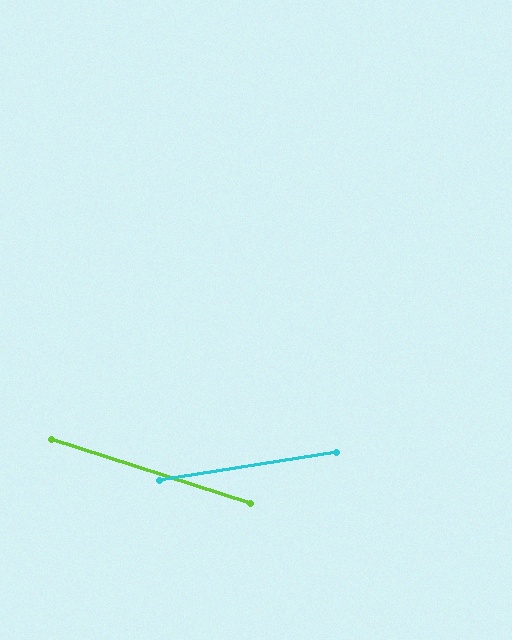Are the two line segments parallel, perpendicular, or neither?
Neither parallel nor perpendicular — they differ by about 27°.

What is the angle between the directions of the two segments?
Approximately 27 degrees.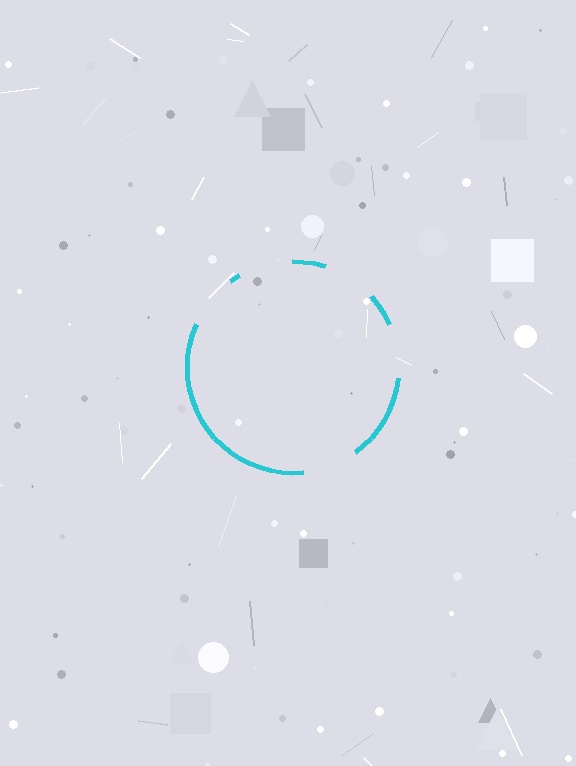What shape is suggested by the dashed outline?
The dashed outline suggests a circle.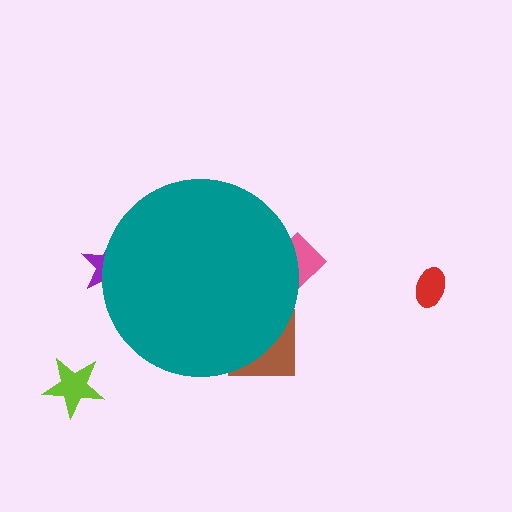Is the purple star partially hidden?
Yes, the purple star is partially hidden behind the teal circle.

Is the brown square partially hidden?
Yes, the brown square is partially hidden behind the teal circle.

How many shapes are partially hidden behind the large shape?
3 shapes are partially hidden.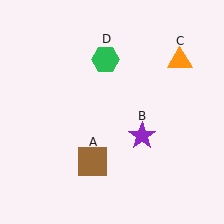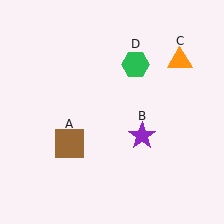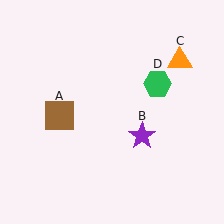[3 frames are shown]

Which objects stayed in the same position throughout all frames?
Purple star (object B) and orange triangle (object C) remained stationary.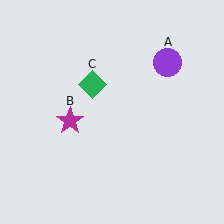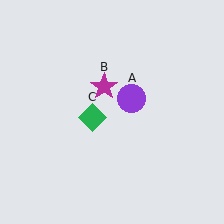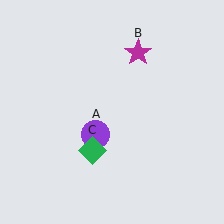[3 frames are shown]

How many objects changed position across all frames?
3 objects changed position: purple circle (object A), magenta star (object B), green diamond (object C).